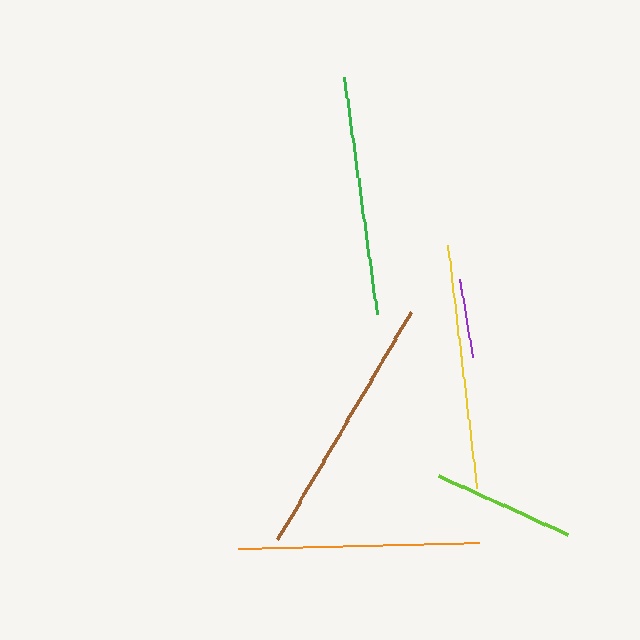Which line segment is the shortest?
The purple line is the shortest at approximately 80 pixels.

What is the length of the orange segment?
The orange segment is approximately 242 pixels long.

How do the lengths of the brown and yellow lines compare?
The brown and yellow lines are approximately the same length.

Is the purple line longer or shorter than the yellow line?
The yellow line is longer than the purple line.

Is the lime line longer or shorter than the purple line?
The lime line is longer than the purple line.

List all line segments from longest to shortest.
From longest to shortest: brown, yellow, orange, green, lime, purple.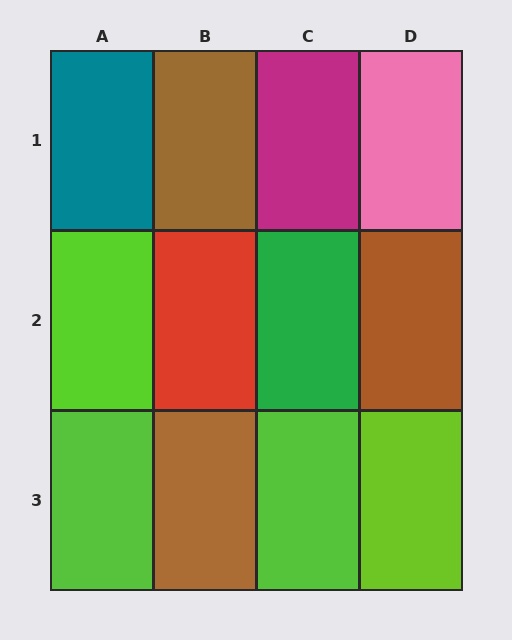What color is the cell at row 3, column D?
Lime.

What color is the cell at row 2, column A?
Lime.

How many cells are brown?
3 cells are brown.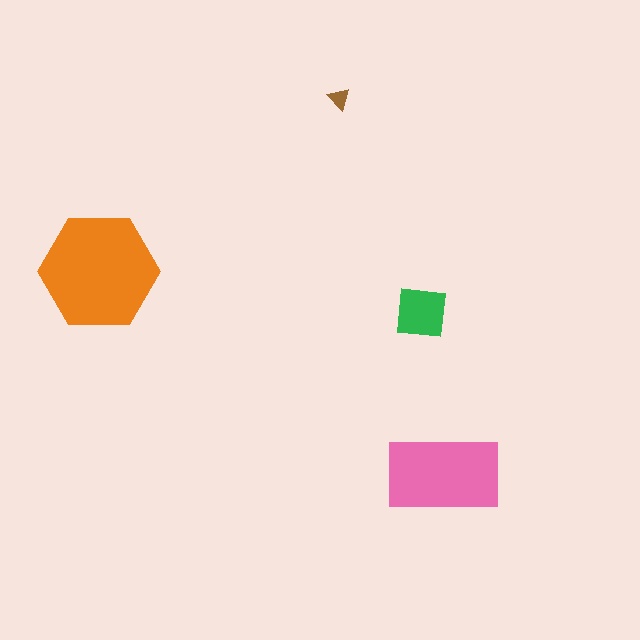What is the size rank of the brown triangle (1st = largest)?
4th.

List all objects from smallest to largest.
The brown triangle, the green square, the pink rectangle, the orange hexagon.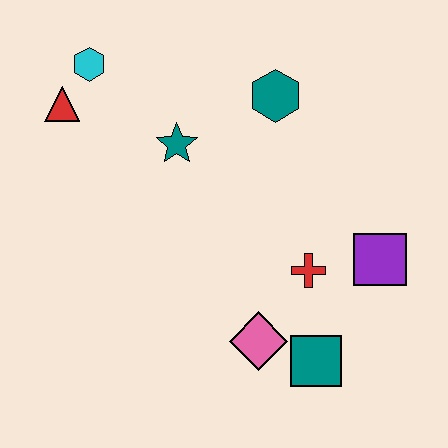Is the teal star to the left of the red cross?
Yes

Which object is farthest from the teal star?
The teal square is farthest from the teal star.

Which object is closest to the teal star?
The teal hexagon is closest to the teal star.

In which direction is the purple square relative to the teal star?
The purple square is to the right of the teal star.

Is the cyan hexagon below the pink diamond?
No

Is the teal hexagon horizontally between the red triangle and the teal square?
Yes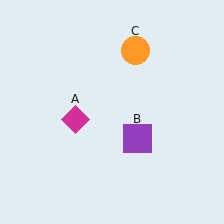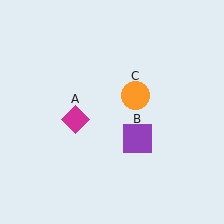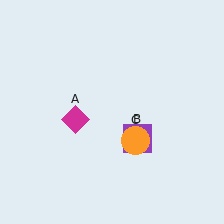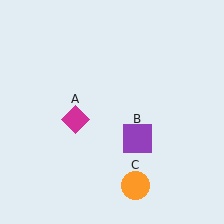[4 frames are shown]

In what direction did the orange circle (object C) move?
The orange circle (object C) moved down.